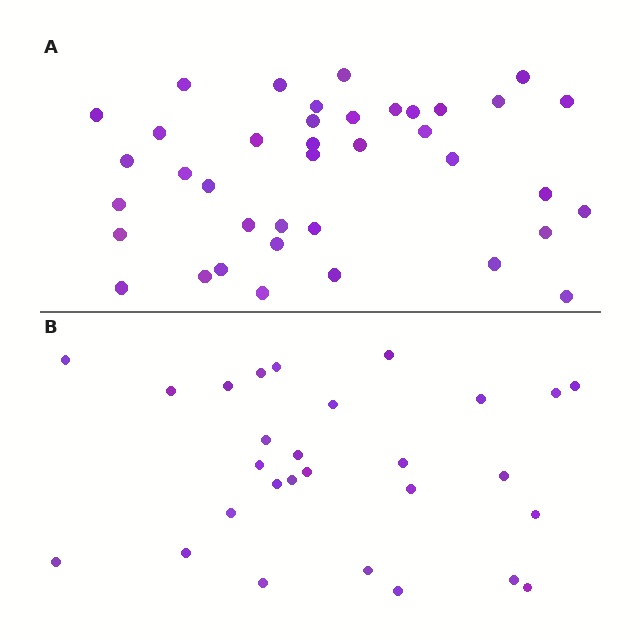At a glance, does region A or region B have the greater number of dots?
Region A (the top region) has more dots.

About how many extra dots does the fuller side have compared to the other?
Region A has roughly 12 or so more dots than region B.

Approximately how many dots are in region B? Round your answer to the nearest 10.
About 30 dots. (The exact count is 28, which rounds to 30.)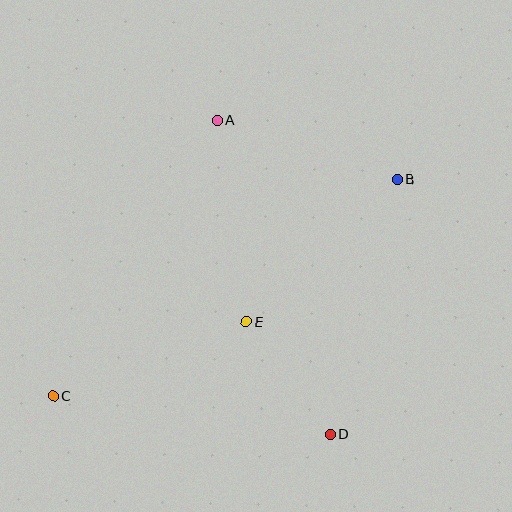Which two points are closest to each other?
Points D and E are closest to each other.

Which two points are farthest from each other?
Points B and C are farthest from each other.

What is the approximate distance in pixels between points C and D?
The distance between C and D is approximately 280 pixels.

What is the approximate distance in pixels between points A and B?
The distance between A and B is approximately 189 pixels.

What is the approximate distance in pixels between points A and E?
The distance between A and E is approximately 203 pixels.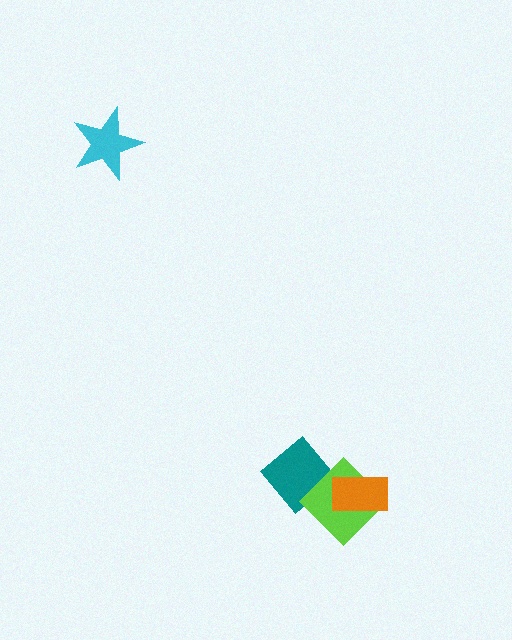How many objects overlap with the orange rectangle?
1 object overlaps with the orange rectangle.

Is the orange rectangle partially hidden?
No, no other shape covers it.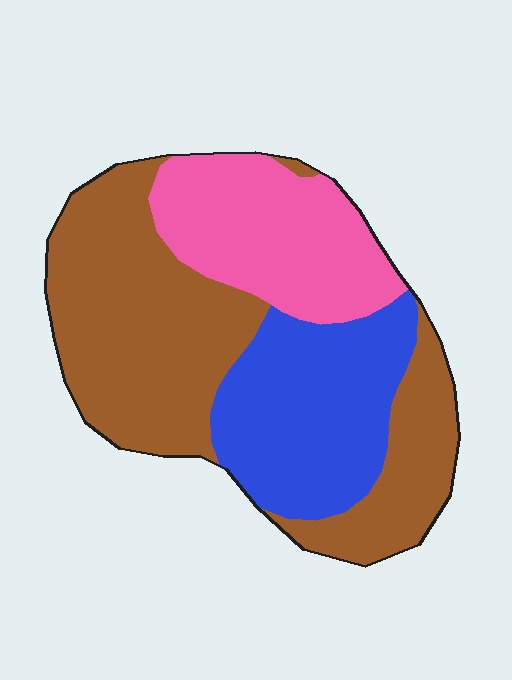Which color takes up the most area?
Brown, at roughly 50%.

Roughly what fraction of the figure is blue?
Blue takes up between a quarter and a half of the figure.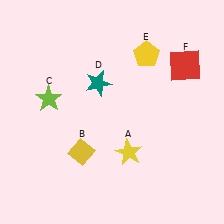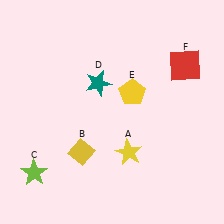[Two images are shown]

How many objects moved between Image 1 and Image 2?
2 objects moved between the two images.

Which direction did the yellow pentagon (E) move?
The yellow pentagon (E) moved down.